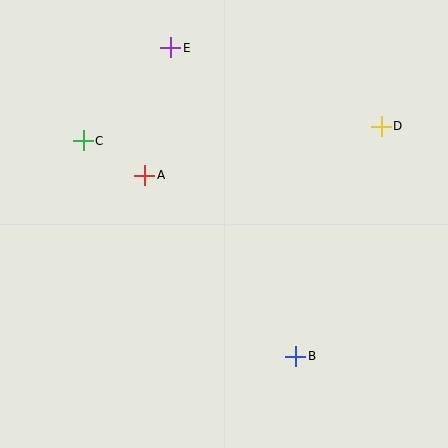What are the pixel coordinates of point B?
Point B is at (296, 356).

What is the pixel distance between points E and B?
The distance between E and B is 332 pixels.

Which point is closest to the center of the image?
Point A at (145, 175) is closest to the center.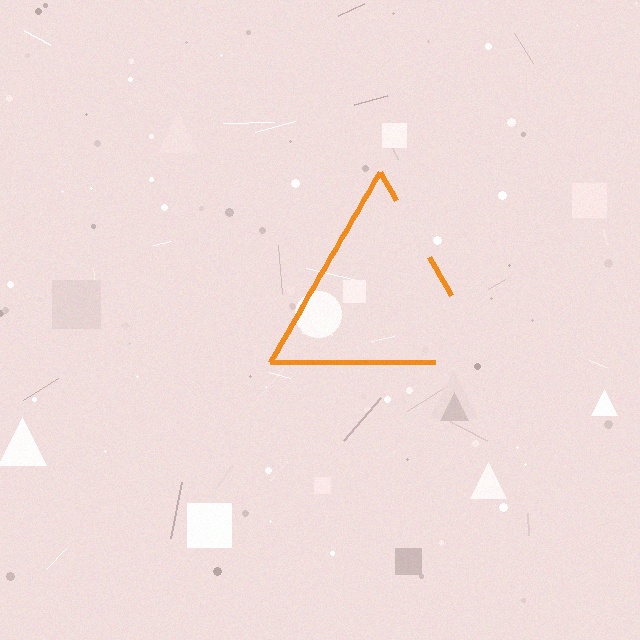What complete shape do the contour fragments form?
The contour fragments form a triangle.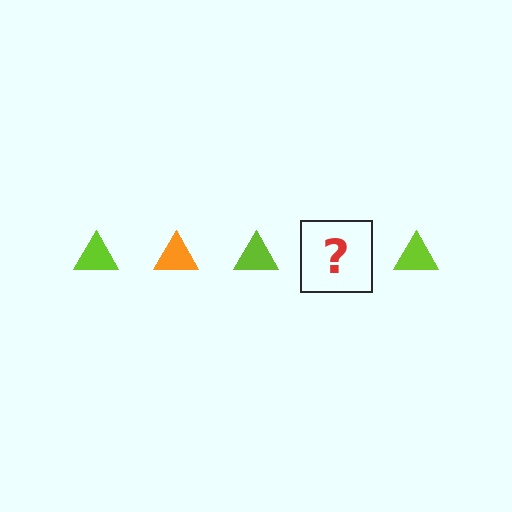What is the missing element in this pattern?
The missing element is an orange triangle.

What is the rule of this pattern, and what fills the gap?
The rule is that the pattern cycles through lime, orange triangles. The gap should be filled with an orange triangle.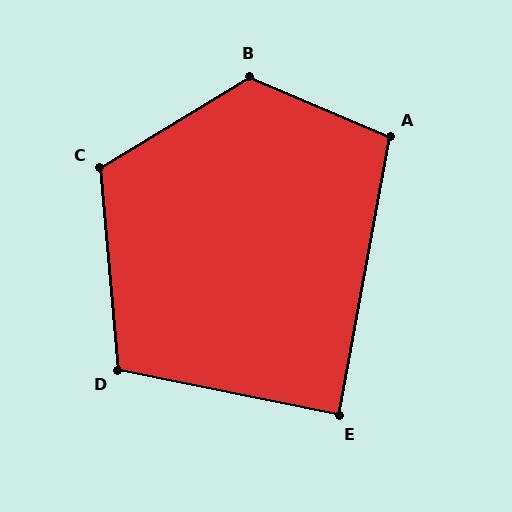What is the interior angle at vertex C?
Approximately 116 degrees (obtuse).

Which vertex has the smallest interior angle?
E, at approximately 89 degrees.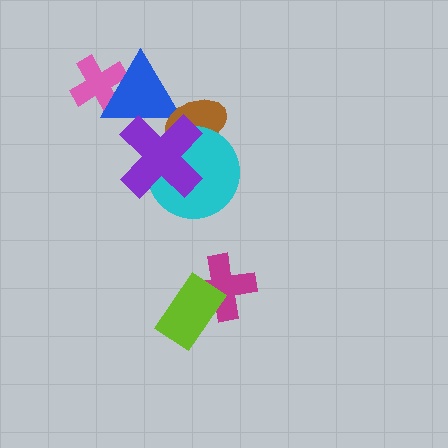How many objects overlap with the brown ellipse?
3 objects overlap with the brown ellipse.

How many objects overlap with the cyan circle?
2 objects overlap with the cyan circle.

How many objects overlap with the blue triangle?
3 objects overlap with the blue triangle.